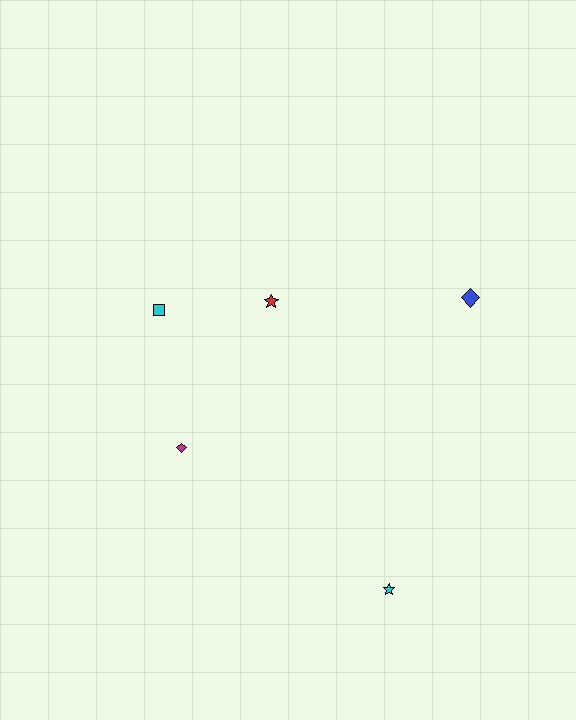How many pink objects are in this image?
There are no pink objects.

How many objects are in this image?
There are 5 objects.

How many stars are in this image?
There are 2 stars.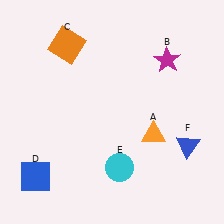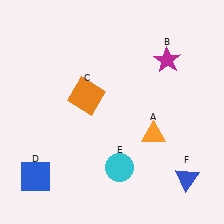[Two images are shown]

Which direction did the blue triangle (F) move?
The blue triangle (F) moved down.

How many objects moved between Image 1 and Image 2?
2 objects moved between the two images.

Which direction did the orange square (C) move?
The orange square (C) moved down.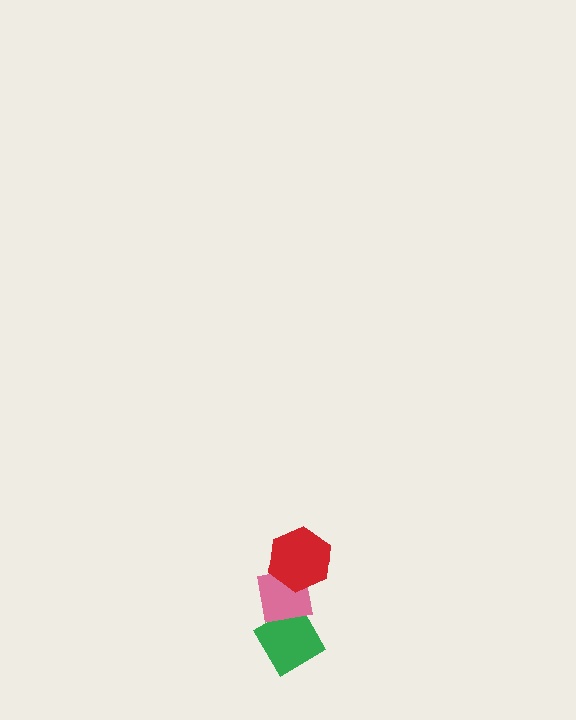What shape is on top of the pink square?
The red hexagon is on top of the pink square.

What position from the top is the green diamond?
The green diamond is 3rd from the top.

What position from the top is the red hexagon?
The red hexagon is 1st from the top.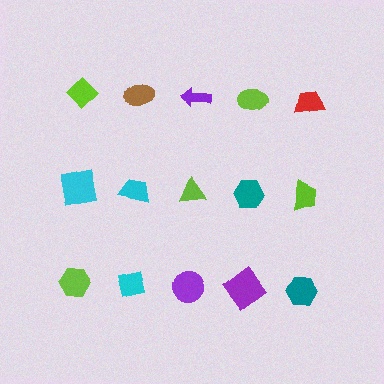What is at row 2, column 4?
A teal hexagon.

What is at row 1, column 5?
A red trapezoid.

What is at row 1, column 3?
A purple arrow.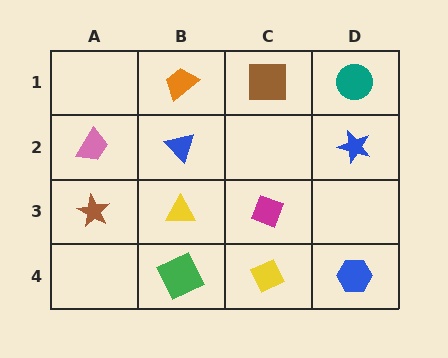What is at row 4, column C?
A yellow diamond.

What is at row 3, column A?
A brown star.